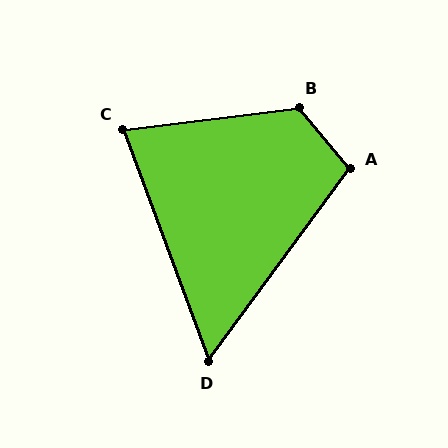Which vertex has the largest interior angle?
B, at approximately 123 degrees.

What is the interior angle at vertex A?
Approximately 103 degrees (obtuse).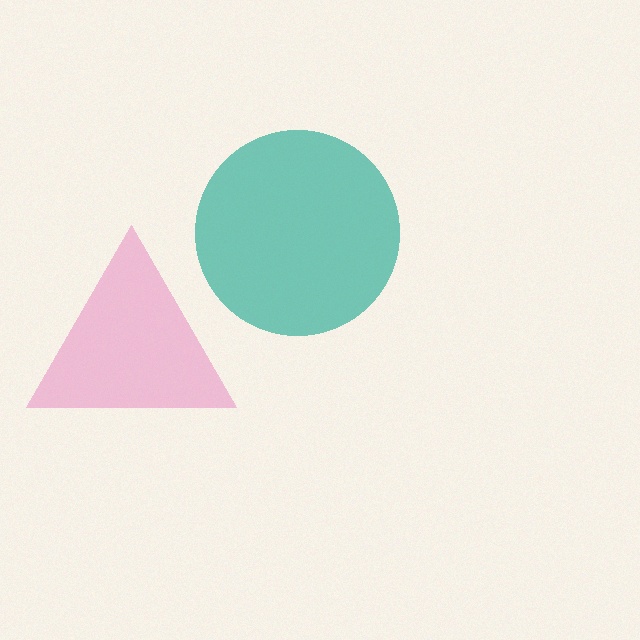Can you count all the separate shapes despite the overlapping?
Yes, there are 2 separate shapes.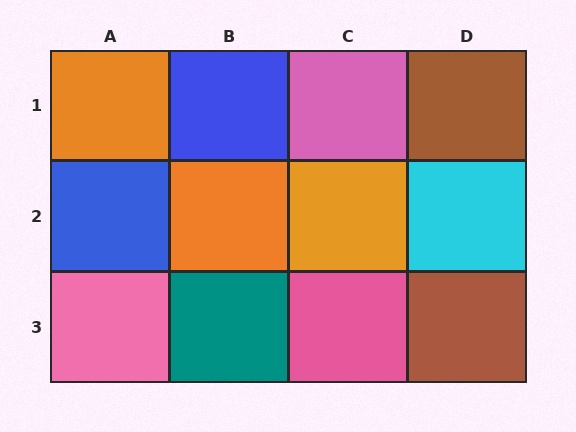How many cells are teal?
1 cell is teal.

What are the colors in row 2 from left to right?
Blue, orange, orange, cyan.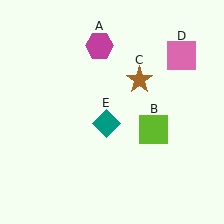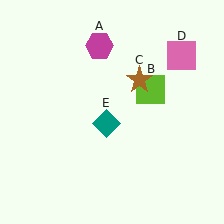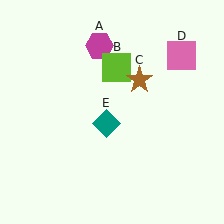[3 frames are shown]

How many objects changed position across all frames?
1 object changed position: lime square (object B).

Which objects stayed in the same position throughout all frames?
Magenta hexagon (object A) and brown star (object C) and pink square (object D) and teal diamond (object E) remained stationary.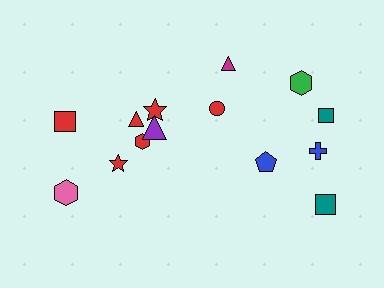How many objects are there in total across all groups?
There are 14 objects.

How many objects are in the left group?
There are 8 objects.